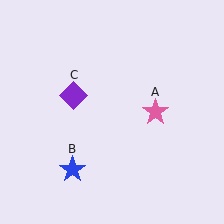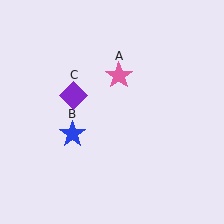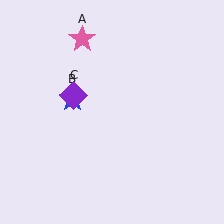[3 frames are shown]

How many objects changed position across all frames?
2 objects changed position: pink star (object A), blue star (object B).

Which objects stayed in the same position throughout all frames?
Purple diamond (object C) remained stationary.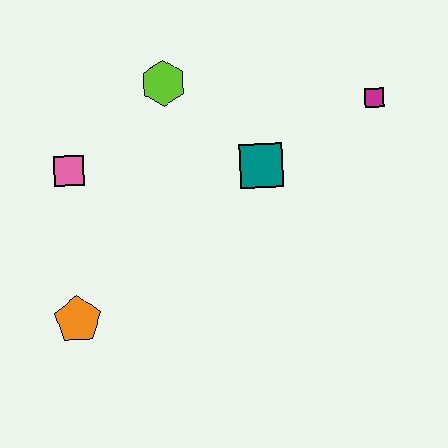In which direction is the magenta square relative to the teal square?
The magenta square is to the right of the teal square.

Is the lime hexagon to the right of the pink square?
Yes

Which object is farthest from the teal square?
The orange pentagon is farthest from the teal square.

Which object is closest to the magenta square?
The teal square is closest to the magenta square.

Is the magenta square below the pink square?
No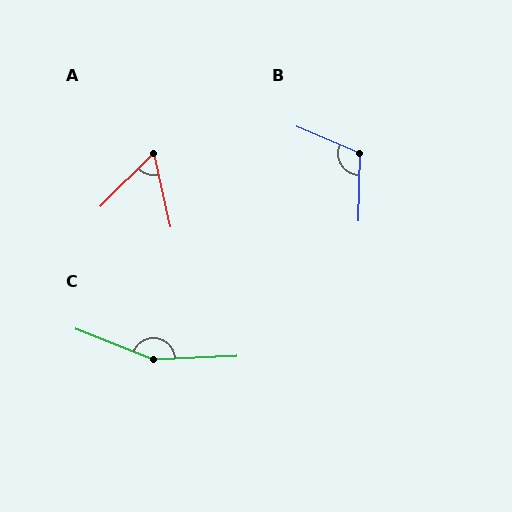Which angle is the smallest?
A, at approximately 57 degrees.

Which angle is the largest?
C, at approximately 157 degrees.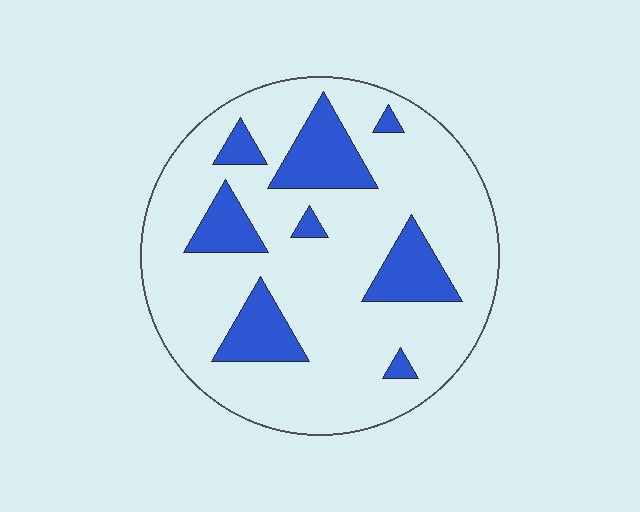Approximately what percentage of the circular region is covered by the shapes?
Approximately 20%.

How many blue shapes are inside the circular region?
8.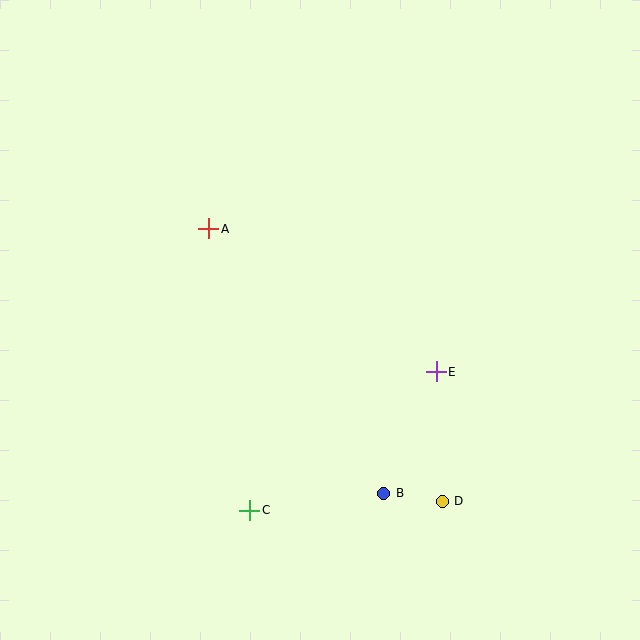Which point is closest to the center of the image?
Point E at (436, 372) is closest to the center.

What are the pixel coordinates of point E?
Point E is at (436, 372).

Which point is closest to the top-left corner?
Point A is closest to the top-left corner.